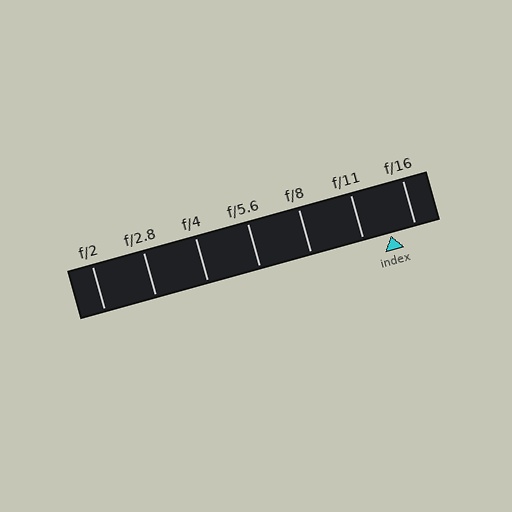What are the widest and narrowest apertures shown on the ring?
The widest aperture shown is f/2 and the narrowest is f/16.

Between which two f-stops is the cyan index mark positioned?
The index mark is between f/11 and f/16.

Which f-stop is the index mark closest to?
The index mark is closest to f/16.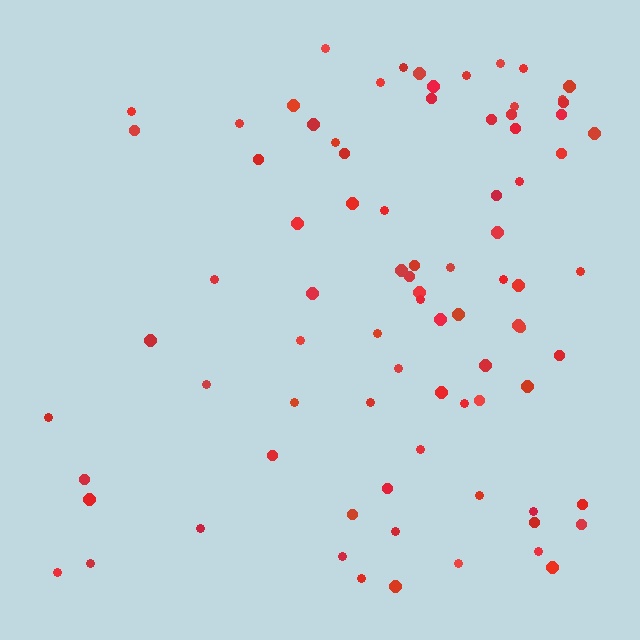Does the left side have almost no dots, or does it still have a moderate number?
Still a moderate number, just noticeably fewer than the right.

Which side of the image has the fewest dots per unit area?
The left.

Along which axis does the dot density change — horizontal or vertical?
Horizontal.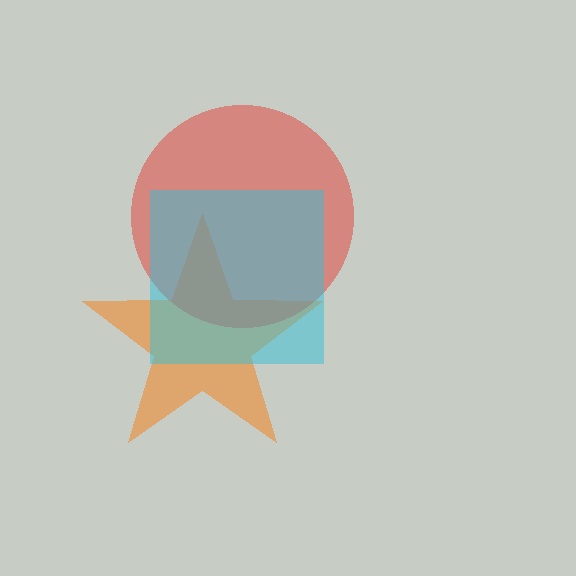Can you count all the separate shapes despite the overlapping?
Yes, there are 3 separate shapes.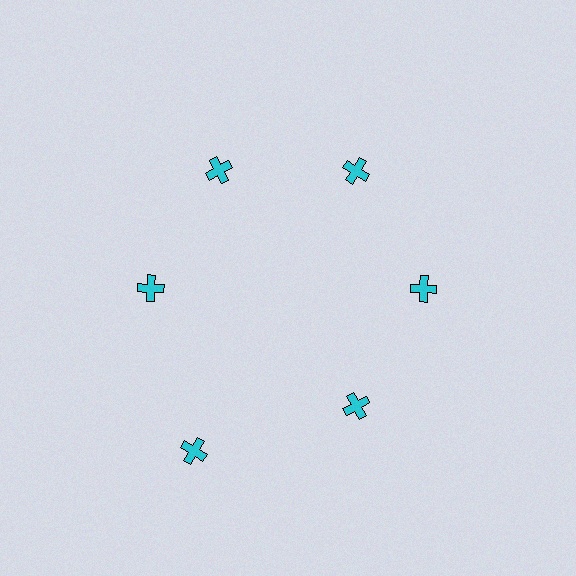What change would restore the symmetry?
The symmetry would be restored by moving it inward, back onto the ring so that all 6 crosses sit at equal angles and equal distance from the center.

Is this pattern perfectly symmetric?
No. The 6 cyan crosses are arranged in a ring, but one element near the 7 o'clock position is pushed outward from the center, breaking the 6-fold rotational symmetry.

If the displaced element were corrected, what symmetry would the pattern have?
It would have 6-fold rotational symmetry — the pattern would map onto itself every 60 degrees.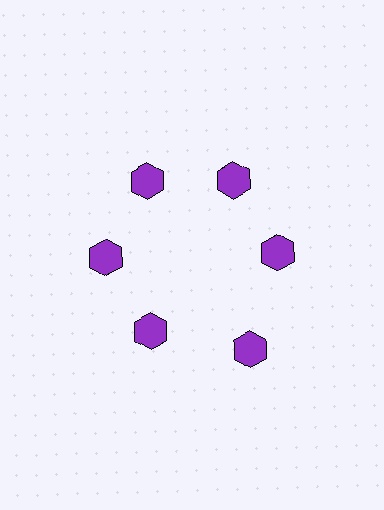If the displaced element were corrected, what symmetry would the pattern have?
It would have 6-fold rotational symmetry — the pattern would map onto itself every 60 degrees.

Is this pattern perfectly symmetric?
No. The 6 purple hexagons are arranged in a ring, but one element near the 5 o'clock position is pushed outward from the center, breaking the 6-fold rotational symmetry.